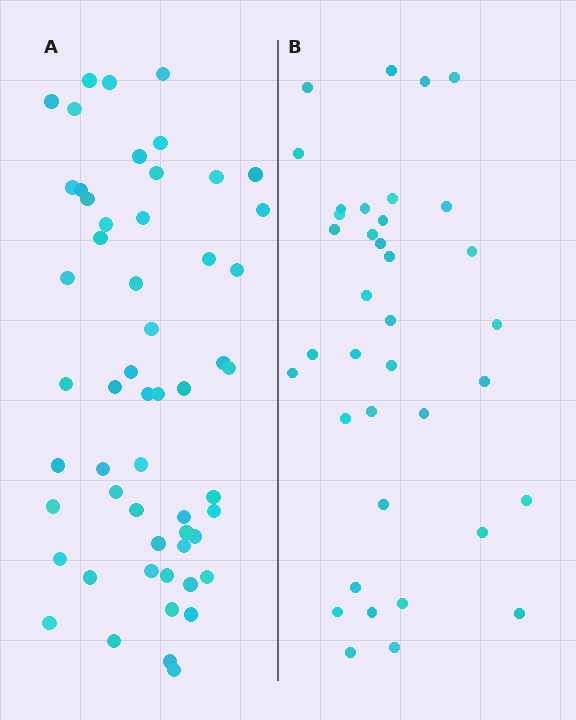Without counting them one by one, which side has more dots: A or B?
Region A (the left region) has more dots.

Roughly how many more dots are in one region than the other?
Region A has approximately 20 more dots than region B.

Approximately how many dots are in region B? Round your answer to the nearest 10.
About 40 dots. (The exact count is 37, which rounds to 40.)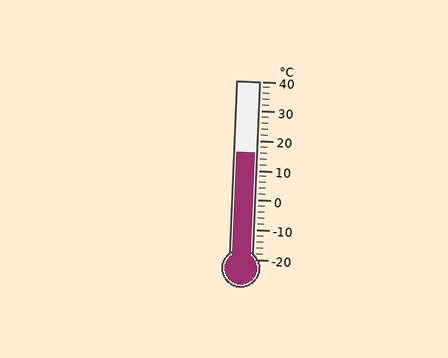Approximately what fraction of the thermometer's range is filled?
The thermometer is filled to approximately 60% of its range.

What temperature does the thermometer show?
The thermometer shows approximately 16°C.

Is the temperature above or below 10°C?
The temperature is above 10°C.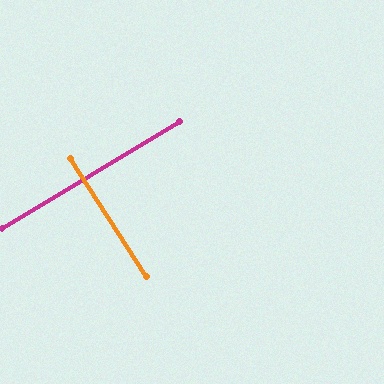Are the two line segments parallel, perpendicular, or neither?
Perpendicular — they meet at approximately 88°.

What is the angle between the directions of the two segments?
Approximately 88 degrees.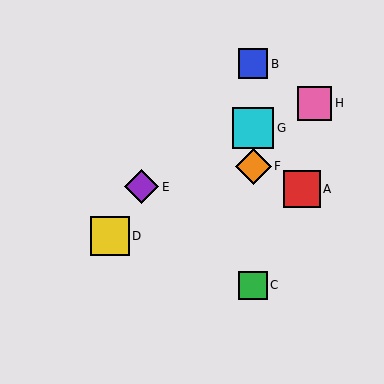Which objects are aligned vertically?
Objects B, C, F, G are aligned vertically.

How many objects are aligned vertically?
4 objects (B, C, F, G) are aligned vertically.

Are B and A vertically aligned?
No, B is at x≈253 and A is at x≈302.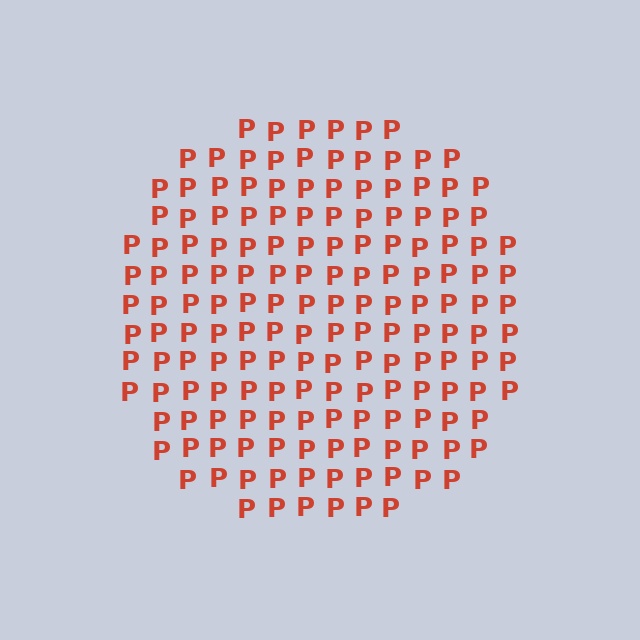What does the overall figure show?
The overall figure shows a circle.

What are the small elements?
The small elements are letter P's.